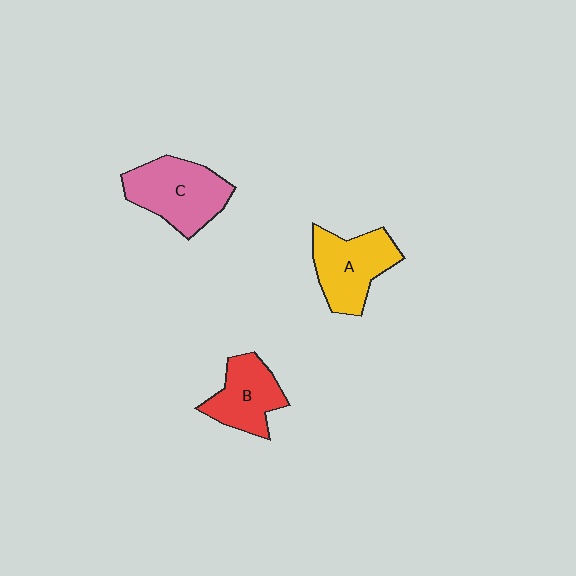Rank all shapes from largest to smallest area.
From largest to smallest: C (pink), A (yellow), B (red).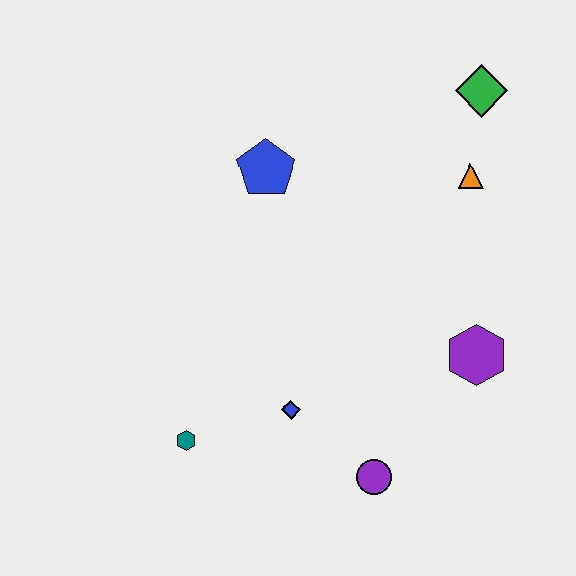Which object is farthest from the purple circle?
The green diamond is farthest from the purple circle.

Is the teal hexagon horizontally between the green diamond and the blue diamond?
No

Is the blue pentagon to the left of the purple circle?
Yes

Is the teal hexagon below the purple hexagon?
Yes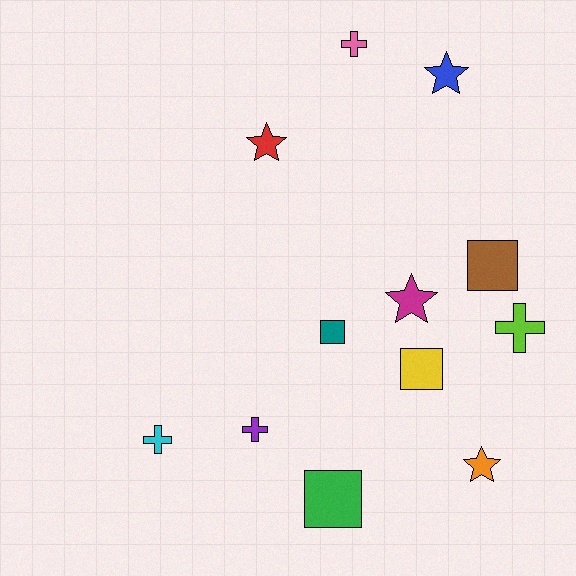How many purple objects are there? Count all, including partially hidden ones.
There is 1 purple object.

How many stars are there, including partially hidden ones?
There are 4 stars.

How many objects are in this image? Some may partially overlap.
There are 12 objects.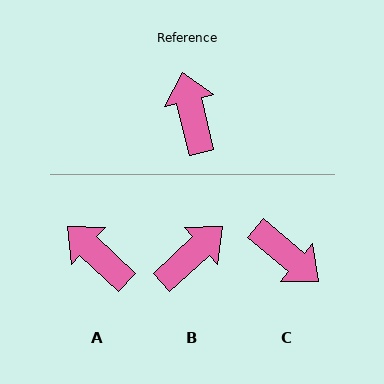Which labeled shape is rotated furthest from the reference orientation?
C, about 144 degrees away.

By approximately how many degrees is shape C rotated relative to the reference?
Approximately 144 degrees clockwise.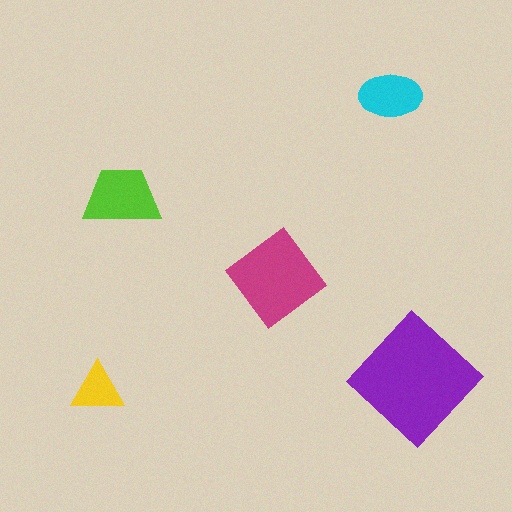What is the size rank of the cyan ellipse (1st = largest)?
4th.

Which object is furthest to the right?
The purple diamond is rightmost.